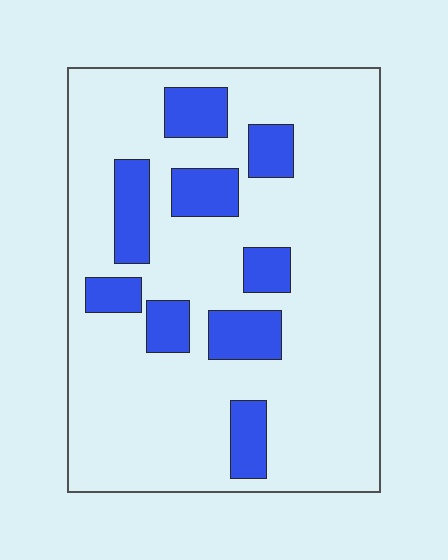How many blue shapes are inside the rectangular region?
9.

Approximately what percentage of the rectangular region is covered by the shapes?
Approximately 20%.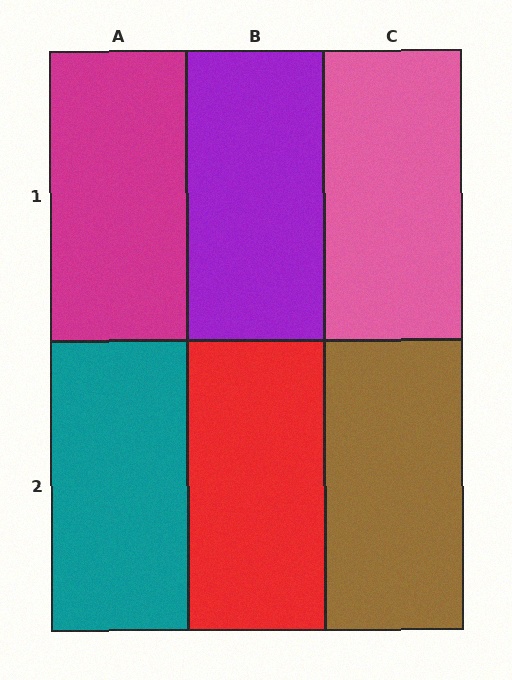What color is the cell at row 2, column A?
Teal.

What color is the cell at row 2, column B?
Red.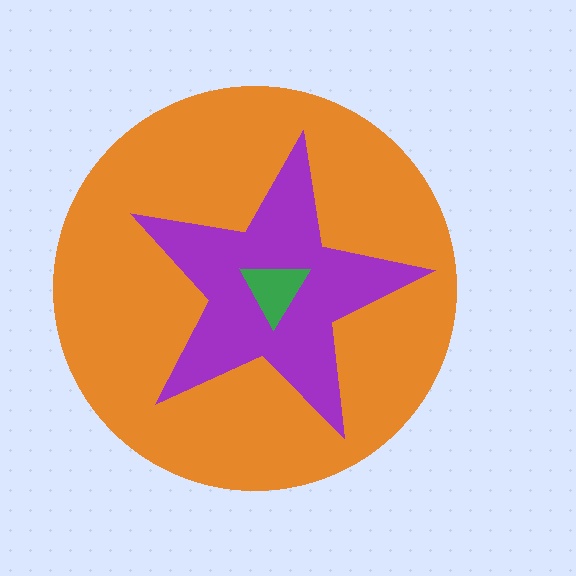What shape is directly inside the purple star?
The green triangle.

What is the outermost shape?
The orange circle.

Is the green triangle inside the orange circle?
Yes.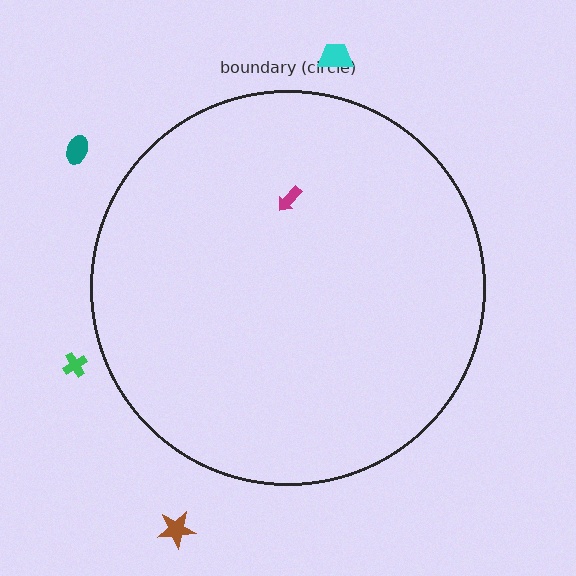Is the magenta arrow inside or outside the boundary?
Inside.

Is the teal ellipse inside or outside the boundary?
Outside.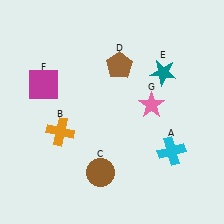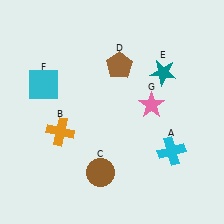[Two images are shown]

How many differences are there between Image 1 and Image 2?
There is 1 difference between the two images.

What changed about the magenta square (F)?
In Image 1, F is magenta. In Image 2, it changed to cyan.